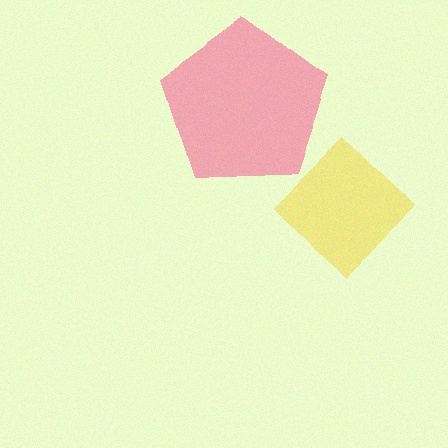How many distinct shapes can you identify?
There are 2 distinct shapes: a yellow diamond, a pink pentagon.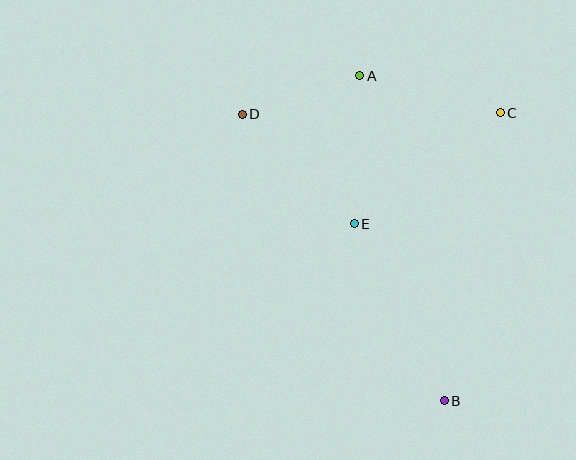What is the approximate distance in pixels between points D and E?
The distance between D and E is approximately 157 pixels.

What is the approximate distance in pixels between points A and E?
The distance between A and E is approximately 148 pixels.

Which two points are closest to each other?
Points A and D are closest to each other.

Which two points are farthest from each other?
Points B and D are farthest from each other.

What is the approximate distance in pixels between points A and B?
The distance between A and B is approximately 336 pixels.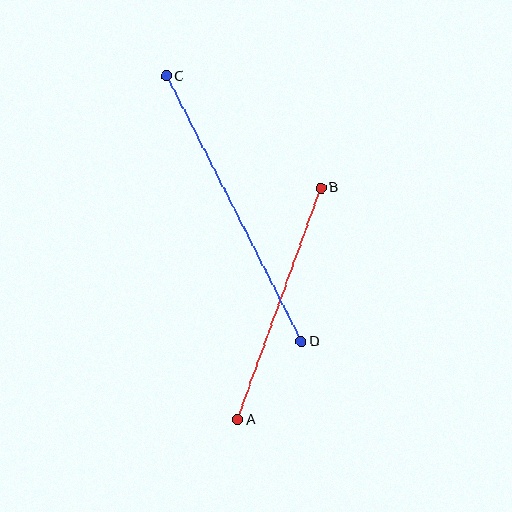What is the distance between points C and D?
The distance is approximately 298 pixels.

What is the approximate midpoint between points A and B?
The midpoint is at approximately (279, 304) pixels.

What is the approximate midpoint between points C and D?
The midpoint is at approximately (234, 209) pixels.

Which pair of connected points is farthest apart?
Points C and D are farthest apart.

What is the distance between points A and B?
The distance is approximately 246 pixels.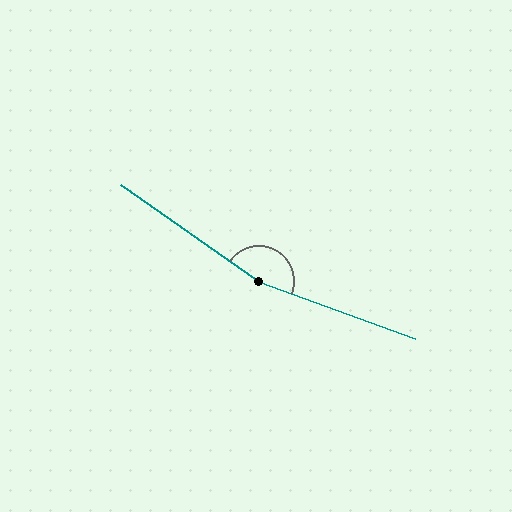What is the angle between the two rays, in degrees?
Approximately 165 degrees.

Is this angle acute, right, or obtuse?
It is obtuse.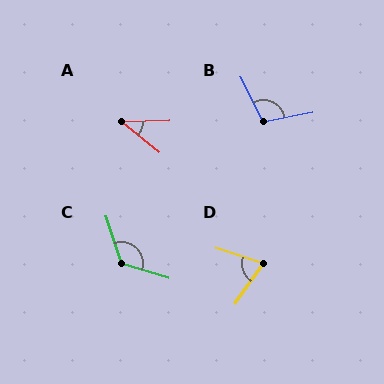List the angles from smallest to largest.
A (41°), D (73°), B (106°), C (126°).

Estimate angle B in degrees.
Approximately 106 degrees.